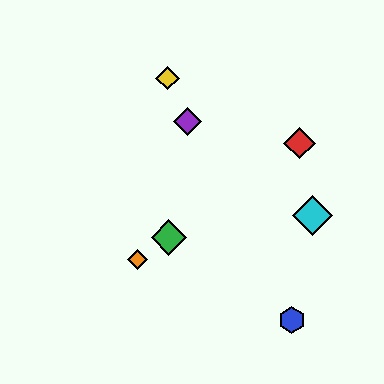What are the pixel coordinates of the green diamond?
The green diamond is at (169, 237).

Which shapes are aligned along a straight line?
The red diamond, the green diamond, the orange diamond are aligned along a straight line.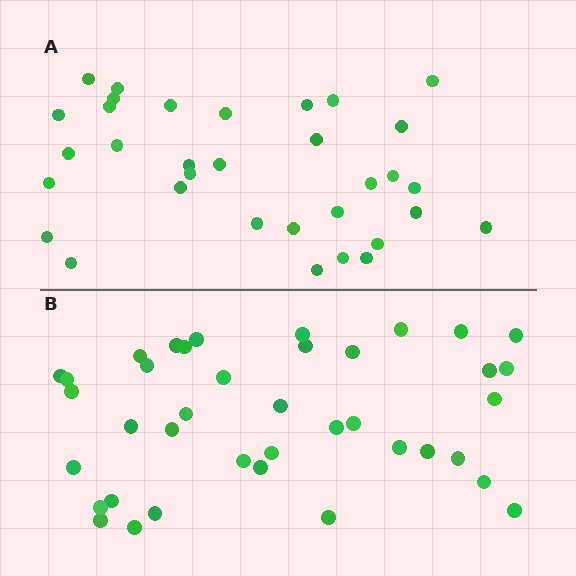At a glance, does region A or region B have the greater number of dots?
Region B (the bottom region) has more dots.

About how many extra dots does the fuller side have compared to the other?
Region B has about 6 more dots than region A.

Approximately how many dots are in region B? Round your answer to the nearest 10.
About 40 dots. (The exact count is 39, which rounds to 40.)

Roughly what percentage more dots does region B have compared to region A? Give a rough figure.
About 20% more.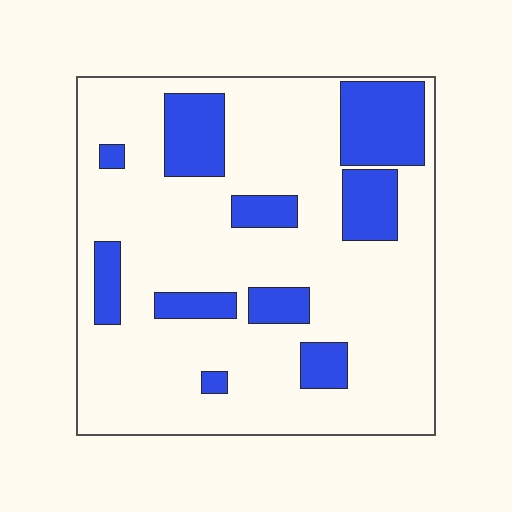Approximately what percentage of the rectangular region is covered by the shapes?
Approximately 20%.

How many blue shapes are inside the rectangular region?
10.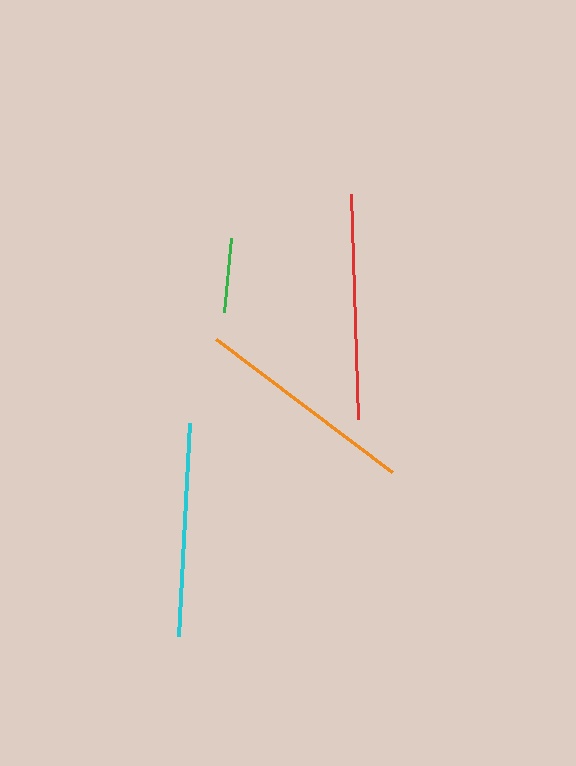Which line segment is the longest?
The red line is the longest at approximately 224 pixels.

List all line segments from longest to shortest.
From longest to shortest: red, orange, cyan, green.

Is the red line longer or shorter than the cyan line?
The red line is longer than the cyan line.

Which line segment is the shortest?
The green line is the shortest at approximately 74 pixels.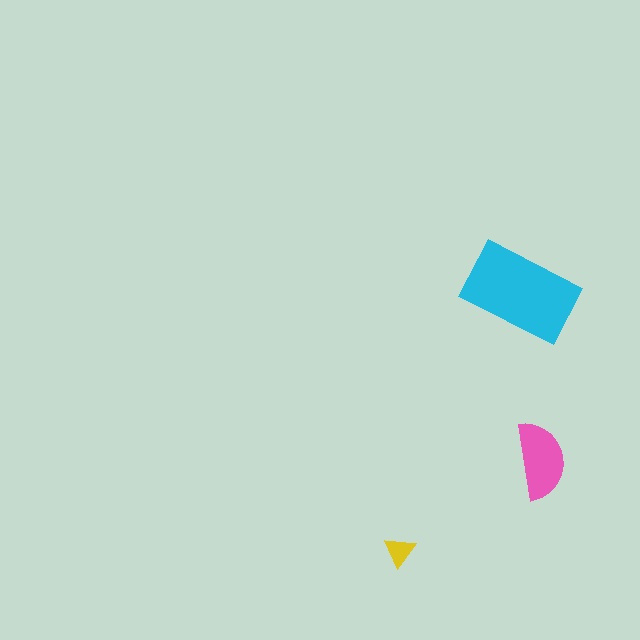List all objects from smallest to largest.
The yellow triangle, the pink semicircle, the cyan rectangle.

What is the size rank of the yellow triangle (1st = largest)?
3rd.